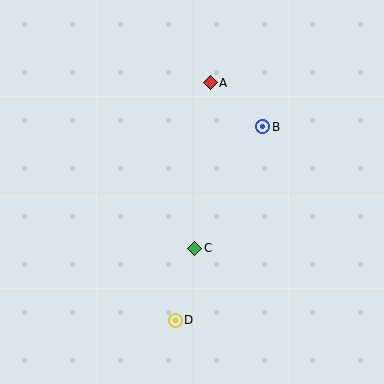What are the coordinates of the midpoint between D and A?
The midpoint between D and A is at (193, 201).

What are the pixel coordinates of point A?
Point A is at (210, 83).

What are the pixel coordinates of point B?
Point B is at (263, 127).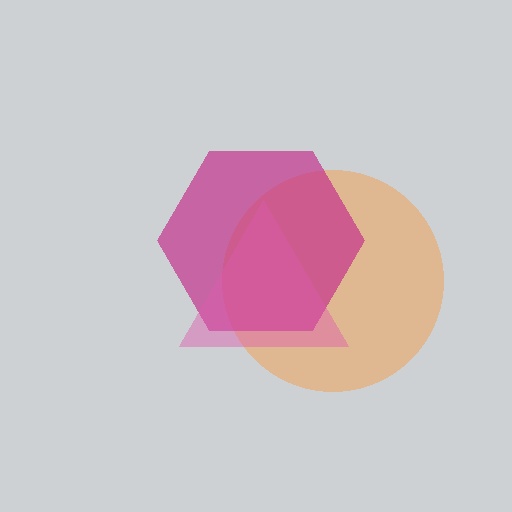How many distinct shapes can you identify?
There are 3 distinct shapes: an orange circle, a magenta hexagon, a pink triangle.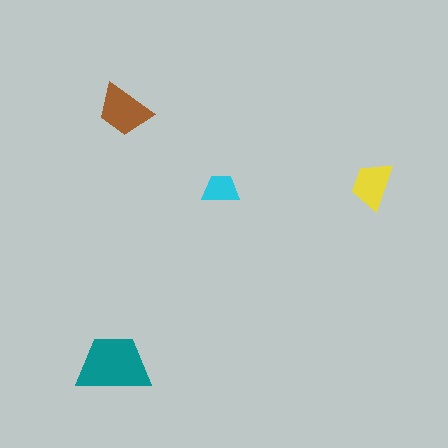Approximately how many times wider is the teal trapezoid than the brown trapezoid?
About 1.5 times wider.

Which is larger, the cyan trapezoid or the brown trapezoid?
The brown one.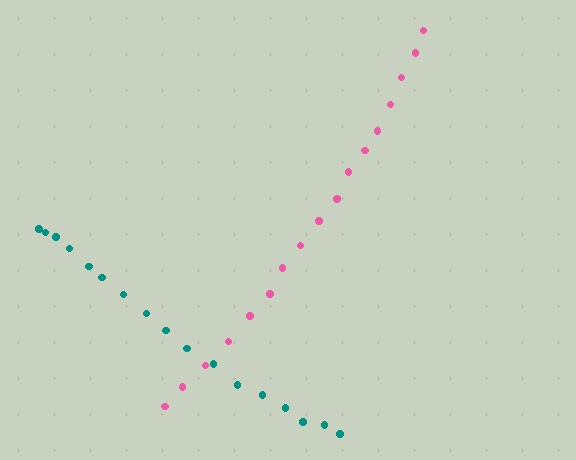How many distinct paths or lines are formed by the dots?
There are 2 distinct paths.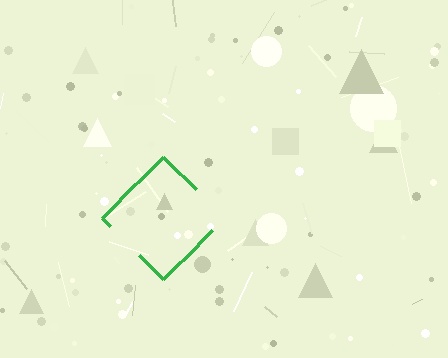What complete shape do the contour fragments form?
The contour fragments form a diamond.